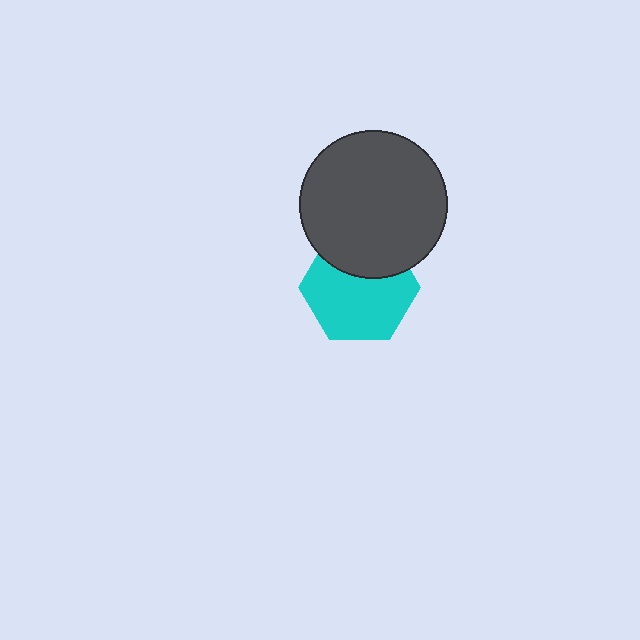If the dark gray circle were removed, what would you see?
You would see the complete cyan hexagon.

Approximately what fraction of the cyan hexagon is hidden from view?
Roughly 33% of the cyan hexagon is hidden behind the dark gray circle.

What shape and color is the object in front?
The object in front is a dark gray circle.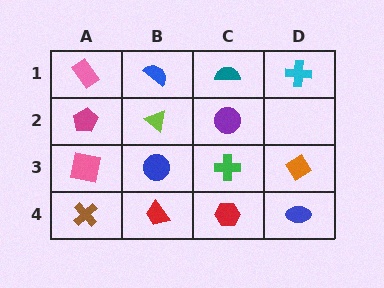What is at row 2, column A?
A magenta pentagon.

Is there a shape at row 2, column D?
No, that cell is empty.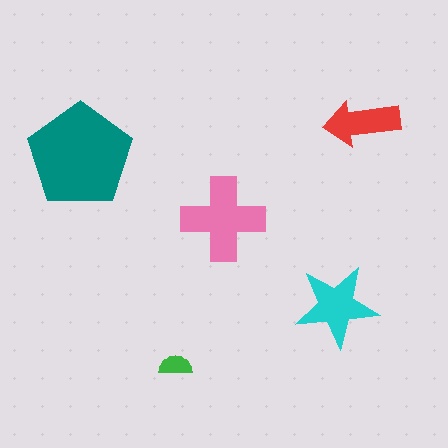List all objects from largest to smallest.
The teal pentagon, the pink cross, the cyan star, the red arrow, the green semicircle.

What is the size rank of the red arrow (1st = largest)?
4th.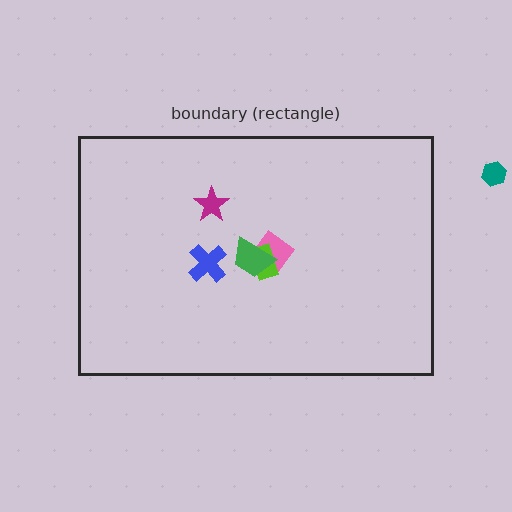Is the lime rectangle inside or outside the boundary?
Inside.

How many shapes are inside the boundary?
5 inside, 1 outside.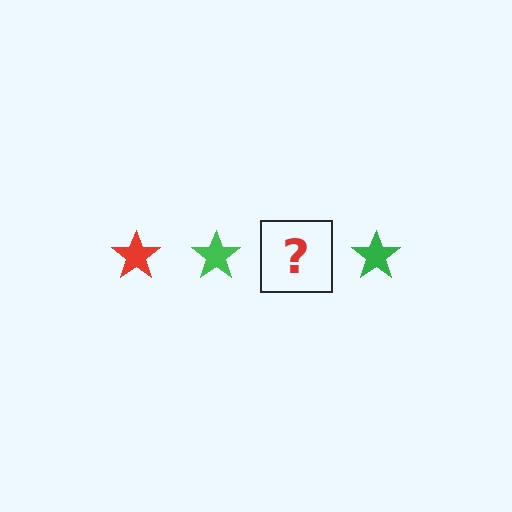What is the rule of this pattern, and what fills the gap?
The rule is that the pattern cycles through red, green stars. The gap should be filled with a red star.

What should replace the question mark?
The question mark should be replaced with a red star.